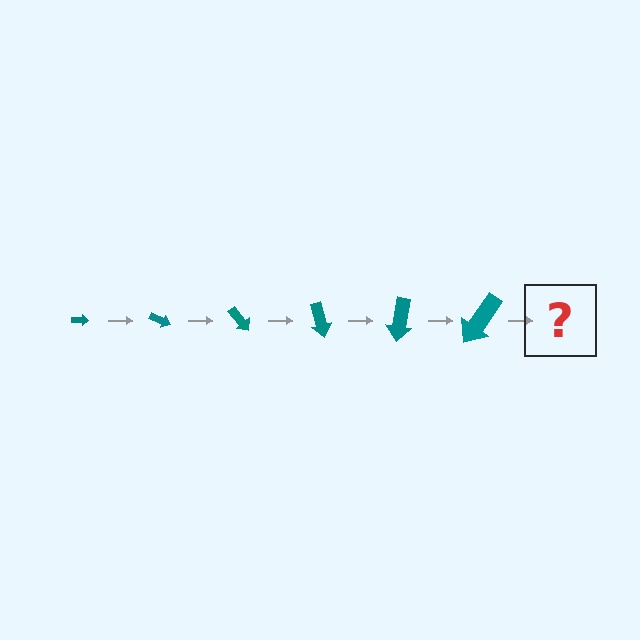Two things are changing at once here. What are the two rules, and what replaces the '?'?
The two rules are that the arrow grows larger each step and it rotates 25 degrees each step. The '?' should be an arrow, larger than the previous one and rotated 150 degrees from the start.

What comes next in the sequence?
The next element should be an arrow, larger than the previous one and rotated 150 degrees from the start.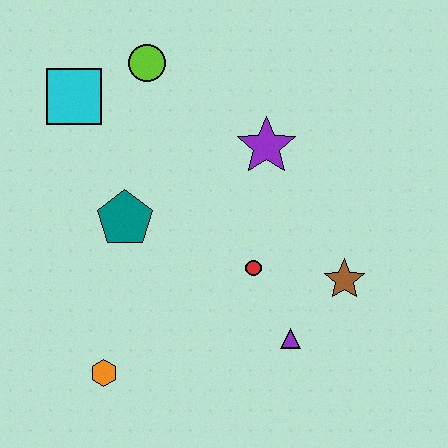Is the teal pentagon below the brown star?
No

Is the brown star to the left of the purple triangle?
No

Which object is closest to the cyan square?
The lime circle is closest to the cyan square.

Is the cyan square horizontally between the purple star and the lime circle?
No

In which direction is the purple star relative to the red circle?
The purple star is above the red circle.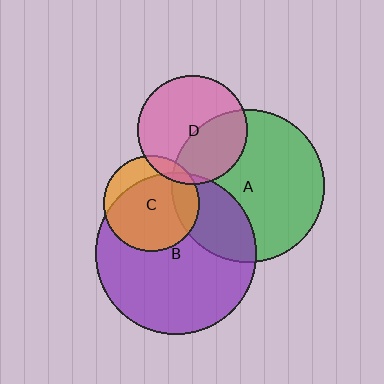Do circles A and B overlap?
Yes.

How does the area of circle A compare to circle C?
Approximately 2.6 times.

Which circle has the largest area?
Circle B (purple).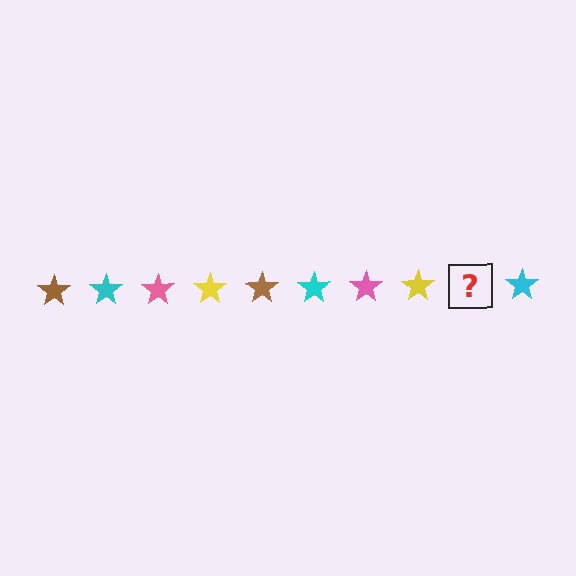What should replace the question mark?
The question mark should be replaced with a brown star.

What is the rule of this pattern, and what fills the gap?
The rule is that the pattern cycles through brown, cyan, pink, yellow stars. The gap should be filled with a brown star.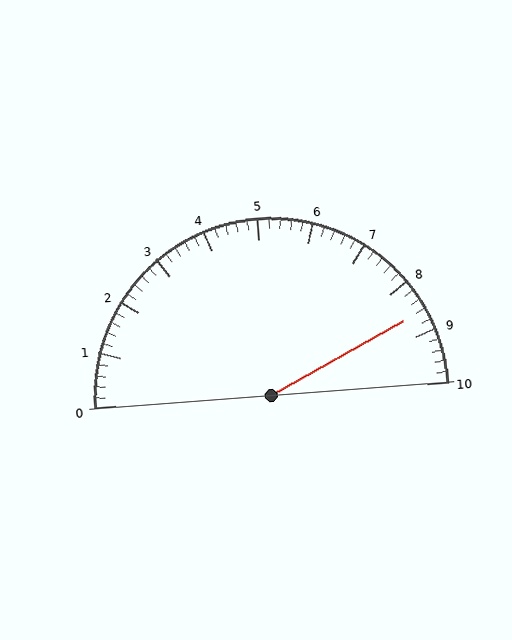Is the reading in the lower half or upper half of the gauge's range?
The reading is in the upper half of the range (0 to 10).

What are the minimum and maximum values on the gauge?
The gauge ranges from 0 to 10.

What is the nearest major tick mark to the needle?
The nearest major tick mark is 9.